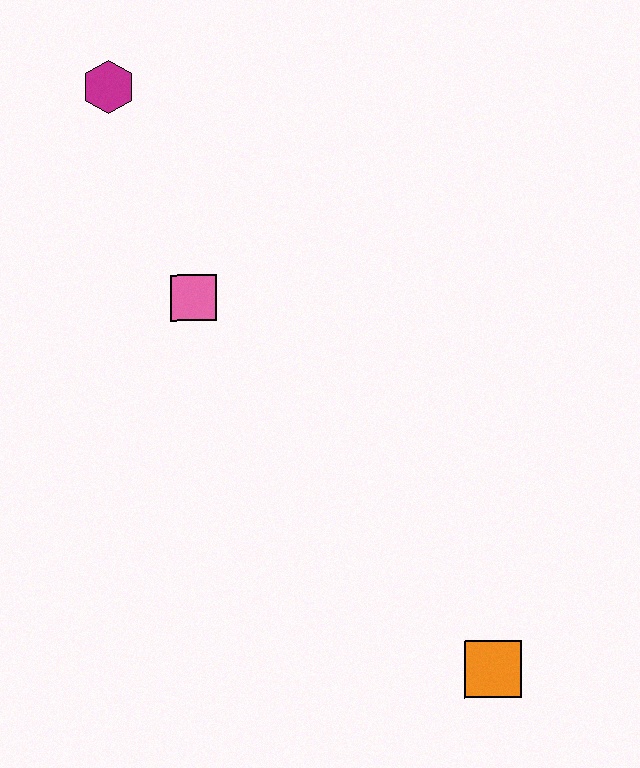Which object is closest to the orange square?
The pink square is closest to the orange square.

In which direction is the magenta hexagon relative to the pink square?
The magenta hexagon is above the pink square.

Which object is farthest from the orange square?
The magenta hexagon is farthest from the orange square.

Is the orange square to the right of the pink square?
Yes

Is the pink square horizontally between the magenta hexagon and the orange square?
Yes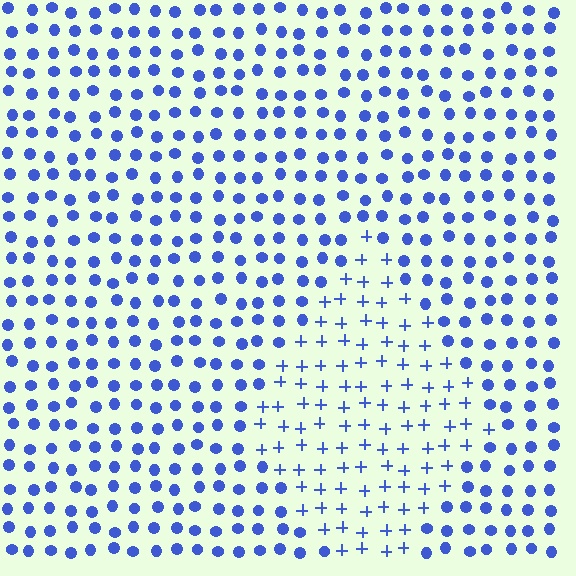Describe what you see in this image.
The image is filled with small blue elements arranged in a uniform grid. A diamond-shaped region contains plus signs, while the surrounding area contains circles. The boundary is defined purely by the change in element shape.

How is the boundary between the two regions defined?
The boundary is defined by a change in element shape: plus signs inside vs. circles outside. All elements share the same color and spacing.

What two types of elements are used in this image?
The image uses plus signs inside the diamond region and circles outside it.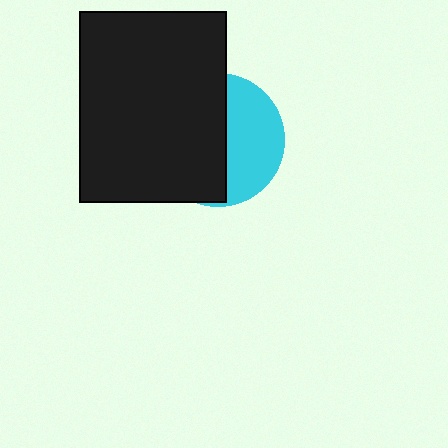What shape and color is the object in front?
The object in front is a black rectangle.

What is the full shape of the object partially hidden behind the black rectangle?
The partially hidden object is a cyan circle.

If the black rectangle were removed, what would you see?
You would see the complete cyan circle.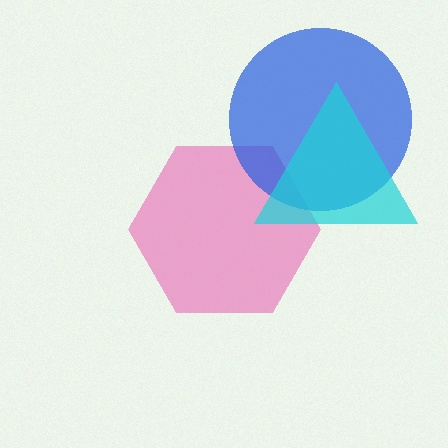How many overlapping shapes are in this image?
There are 3 overlapping shapes in the image.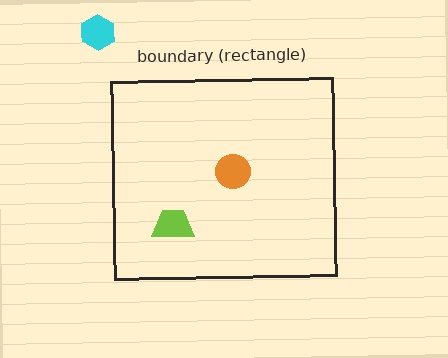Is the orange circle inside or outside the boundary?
Inside.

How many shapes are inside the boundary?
2 inside, 1 outside.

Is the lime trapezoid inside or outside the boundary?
Inside.